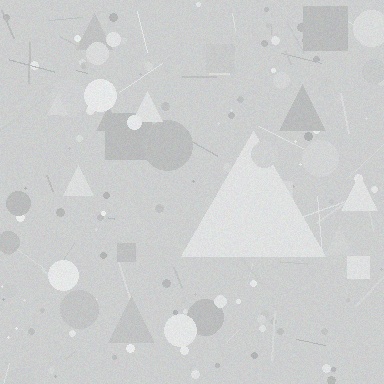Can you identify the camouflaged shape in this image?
The camouflaged shape is a triangle.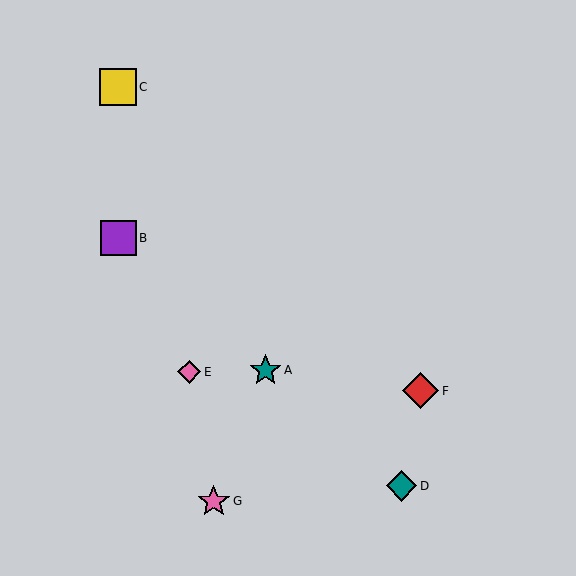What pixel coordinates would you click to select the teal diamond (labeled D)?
Click at (402, 486) to select the teal diamond D.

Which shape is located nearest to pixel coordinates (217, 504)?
The pink star (labeled G) at (214, 501) is nearest to that location.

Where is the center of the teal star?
The center of the teal star is at (266, 370).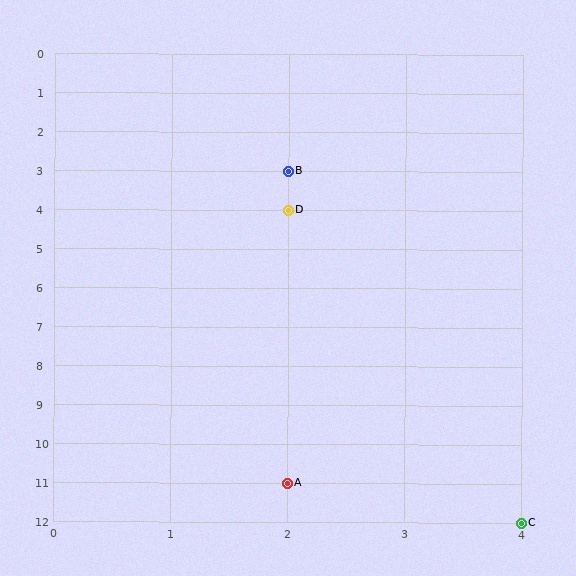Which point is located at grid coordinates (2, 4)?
Point D is at (2, 4).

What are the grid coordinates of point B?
Point B is at grid coordinates (2, 3).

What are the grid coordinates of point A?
Point A is at grid coordinates (2, 11).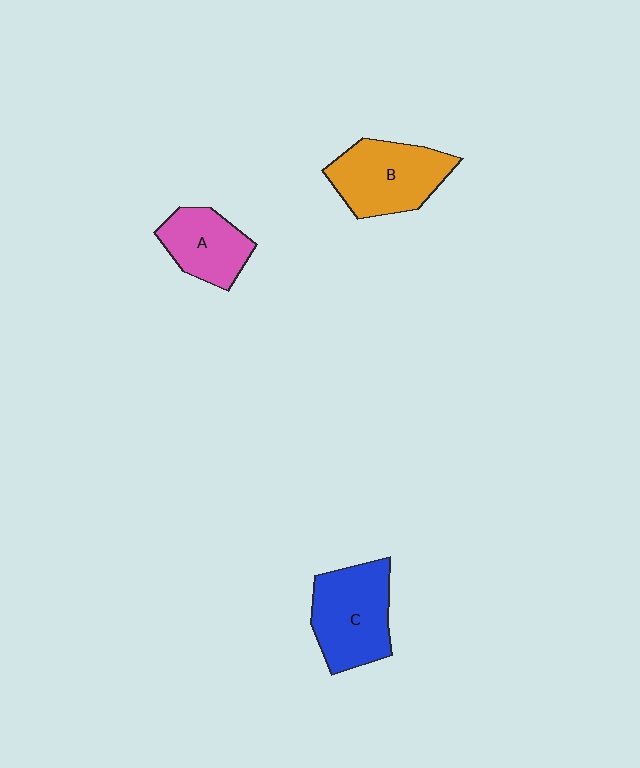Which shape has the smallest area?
Shape A (pink).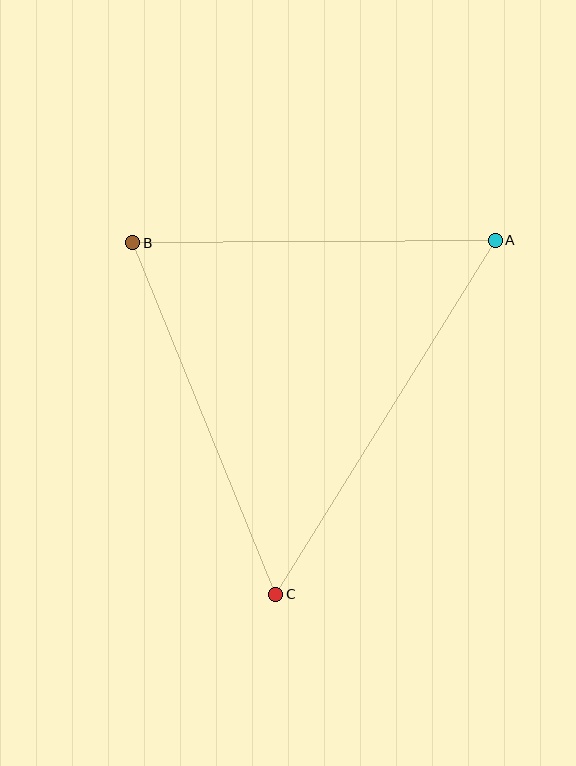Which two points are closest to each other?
Points A and B are closest to each other.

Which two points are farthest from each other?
Points A and C are farthest from each other.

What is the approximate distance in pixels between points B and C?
The distance between B and C is approximately 380 pixels.